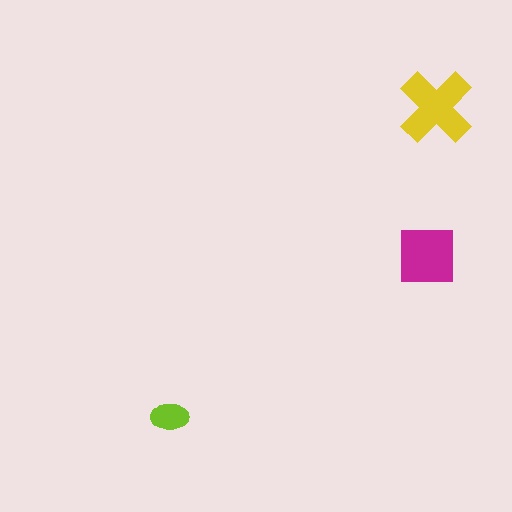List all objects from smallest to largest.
The lime ellipse, the magenta square, the yellow cross.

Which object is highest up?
The yellow cross is topmost.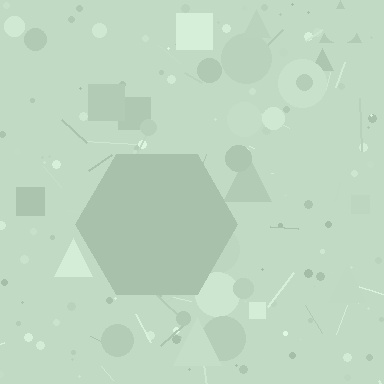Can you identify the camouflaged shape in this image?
The camouflaged shape is a hexagon.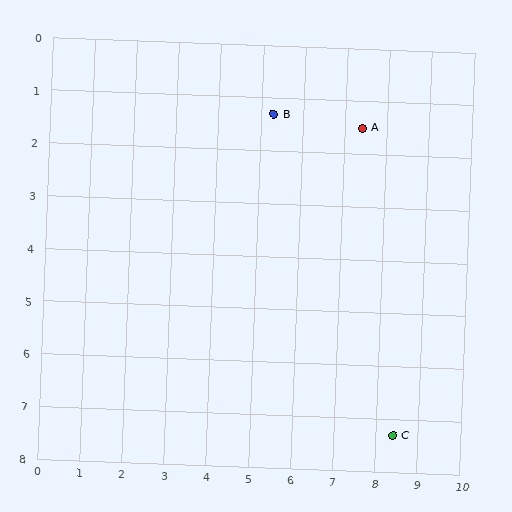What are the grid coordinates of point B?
Point B is at approximately (5.3, 1.3).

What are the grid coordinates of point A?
Point A is at approximately (7.4, 1.5).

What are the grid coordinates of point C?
Point C is at approximately (8.4, 7.3).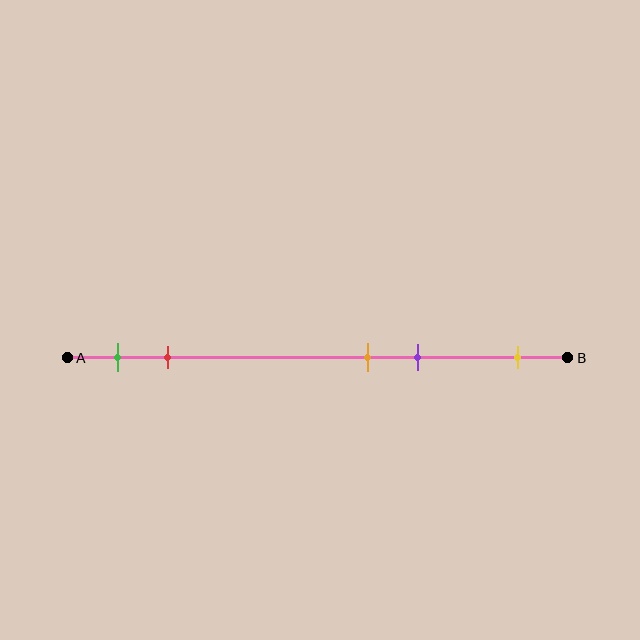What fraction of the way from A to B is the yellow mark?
The yellow mark is approximately 90% (0.9) of the way from A to B.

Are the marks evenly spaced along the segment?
No, the marks are not evenly spaced.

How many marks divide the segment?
There are 5 marks dividing the segment.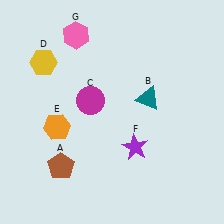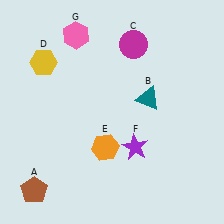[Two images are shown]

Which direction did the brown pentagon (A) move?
The brown pentagon (A) moved left.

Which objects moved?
The objects that moved are: the brown pentagon (A), the magenta circle (C), the orange hexagon (E).